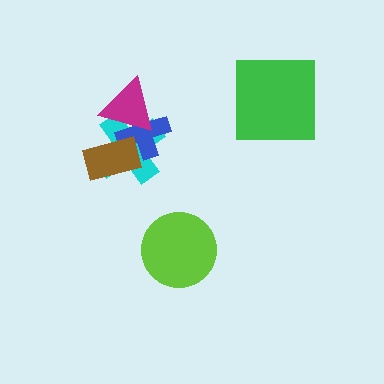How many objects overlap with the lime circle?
0 objects overlap with the lime circle.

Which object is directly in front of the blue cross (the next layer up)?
The brown rectangle is directly in front of the blue cross.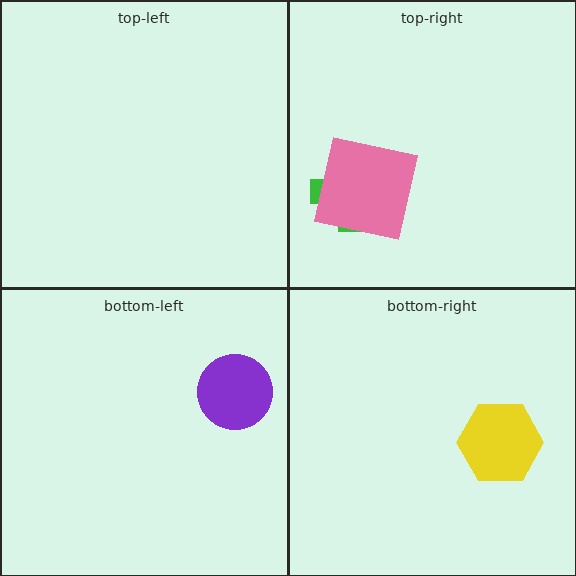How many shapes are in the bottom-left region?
1.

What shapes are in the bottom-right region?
The yellow hexagon.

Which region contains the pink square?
The top-right region.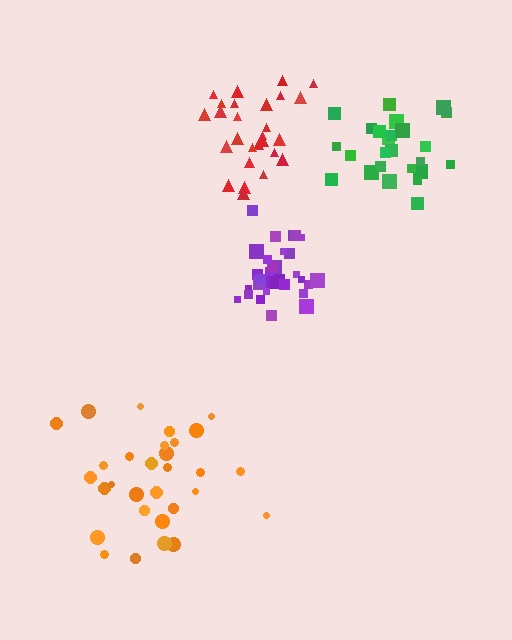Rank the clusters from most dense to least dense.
purple, red, green, orange.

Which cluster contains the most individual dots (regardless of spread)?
Purple (30).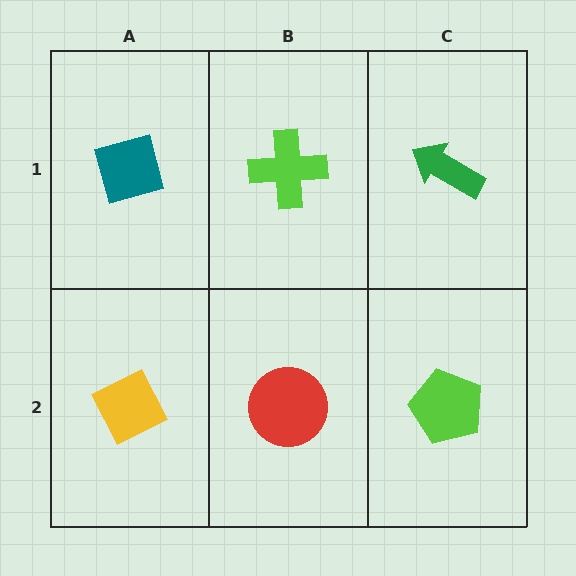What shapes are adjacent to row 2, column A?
A teal diamond (row 1, column A), a red circle (row 2, column B).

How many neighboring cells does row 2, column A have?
2.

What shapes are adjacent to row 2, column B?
A lime cross (row 1, column B), a yellow diamond (row 2, column A), a lime pentagon (row 2, column C).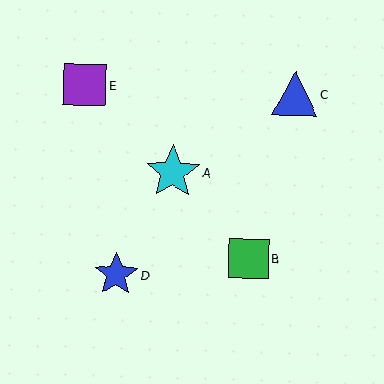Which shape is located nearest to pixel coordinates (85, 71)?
The purple square (labeled E) at (85, 85) is nearest to that location.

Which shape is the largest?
The cyan star (labeled A) is the largest.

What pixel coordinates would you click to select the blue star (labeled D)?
Click at (116, 275) to select the blue star D.